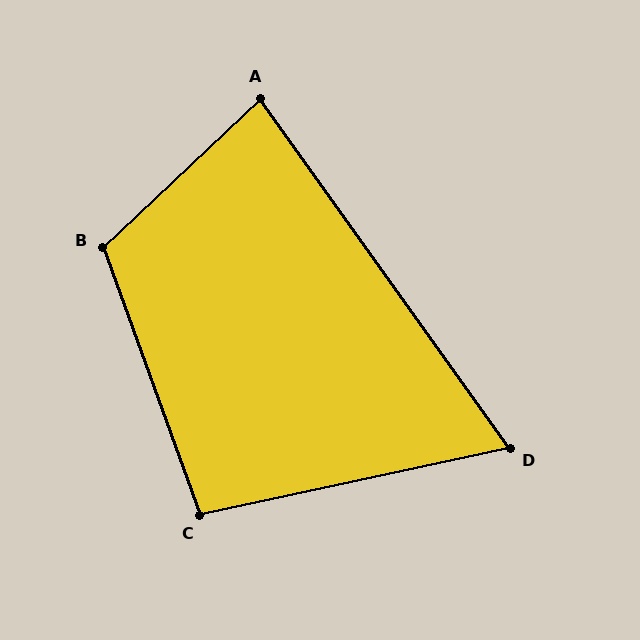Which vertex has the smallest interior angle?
D, at approximately 67 degrees.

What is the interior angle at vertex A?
Approximately 82 degrees (acute).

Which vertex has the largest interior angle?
B, at approximately 113 degrees.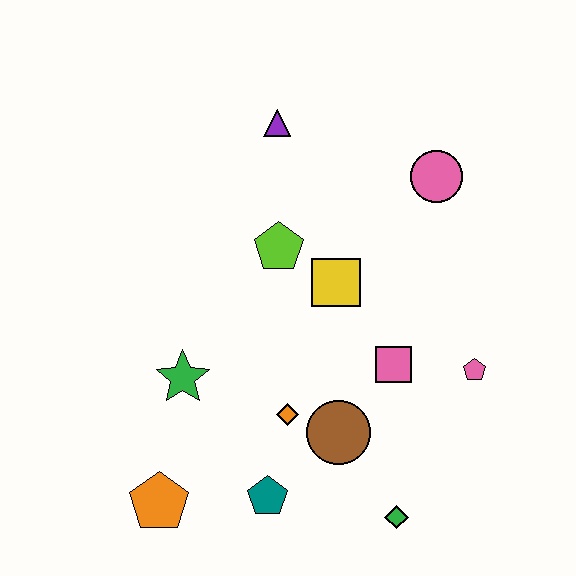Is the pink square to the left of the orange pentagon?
No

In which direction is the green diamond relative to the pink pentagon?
The green diamond is below the pink pentagon.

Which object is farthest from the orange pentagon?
The pink circle is farthest from the orange pentagon.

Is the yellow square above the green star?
Yes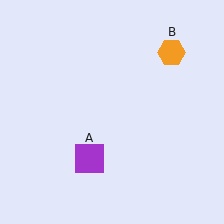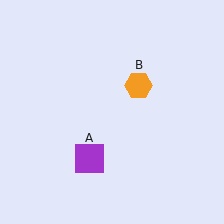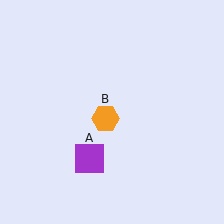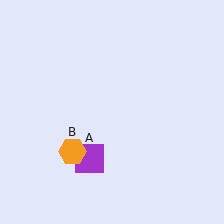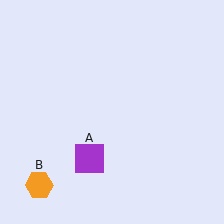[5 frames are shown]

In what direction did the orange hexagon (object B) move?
The orange hexagon (object B) moved down and to the left.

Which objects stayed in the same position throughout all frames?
Purple square (object A) remained stationary.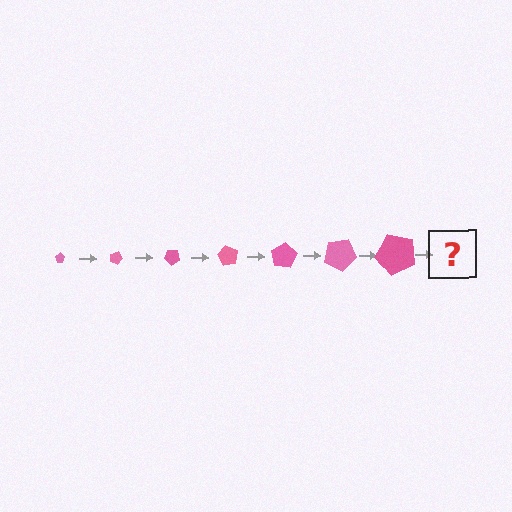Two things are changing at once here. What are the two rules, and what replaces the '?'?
The two rules are that the pentagon grows larger each step and it rotates 20 degrees each step. The '?' should be a pentagon, larger than the previous one and rotated 140 degrees from the start.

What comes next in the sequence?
The next element should be a pentagon, larger than the previous one and rotated 140 degrees from the start.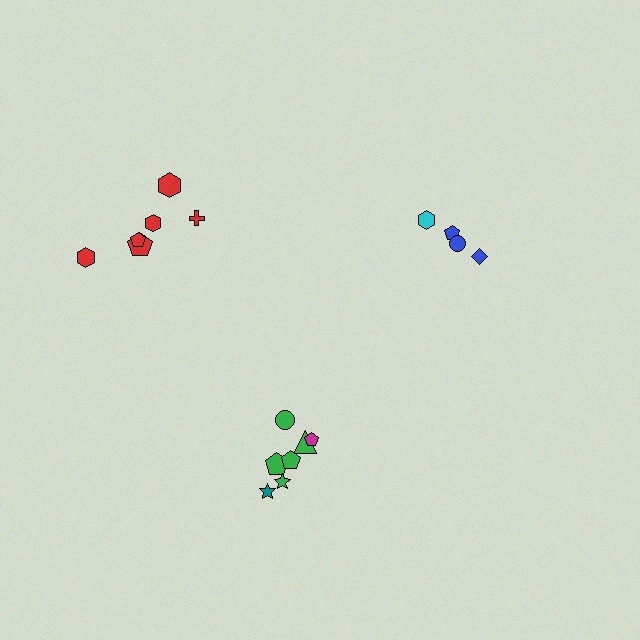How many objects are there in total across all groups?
There are 17 objects.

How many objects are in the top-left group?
There are 6 objects.